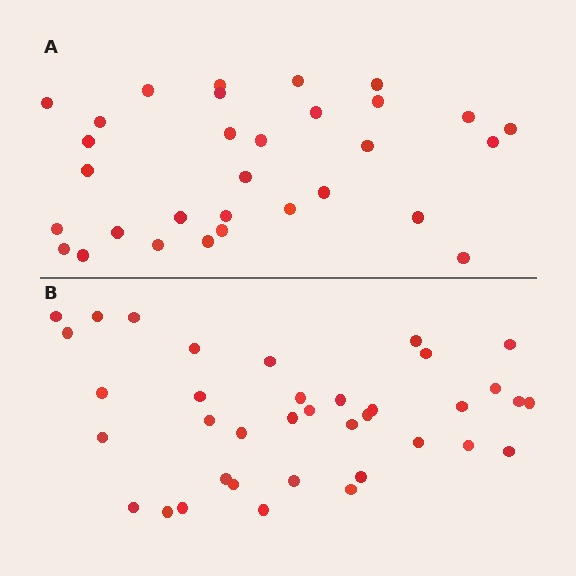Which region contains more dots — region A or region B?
Region B (the bottom region) has more dots.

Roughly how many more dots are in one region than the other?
Region B has about 6 more dots than region A.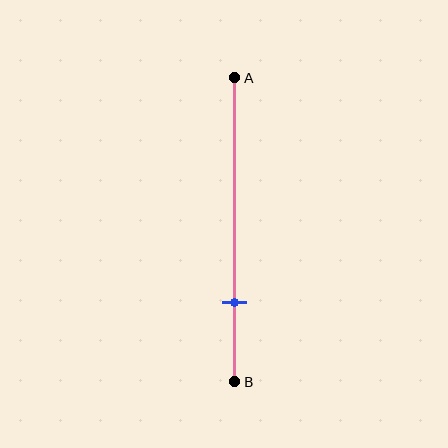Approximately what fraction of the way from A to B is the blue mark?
The blue mark is approximately 75% of the way from A to B.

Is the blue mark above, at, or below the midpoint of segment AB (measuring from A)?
The blue mark is below the midpoint of segment AB.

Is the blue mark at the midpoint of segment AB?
No, the mark is at about 75% from A, not at the 50% midpoint.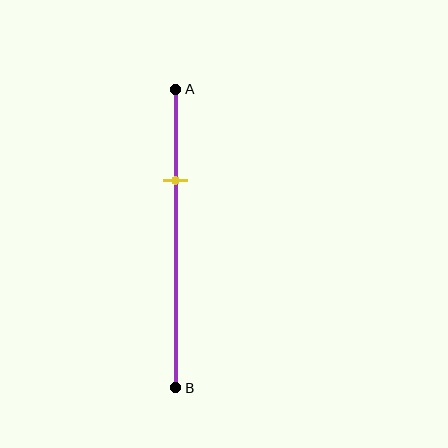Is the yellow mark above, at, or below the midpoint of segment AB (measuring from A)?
The yellow mark is above the midpoint of segment AB.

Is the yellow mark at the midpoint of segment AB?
No, the mark is at about 30% from A, not at the 50% midpoint.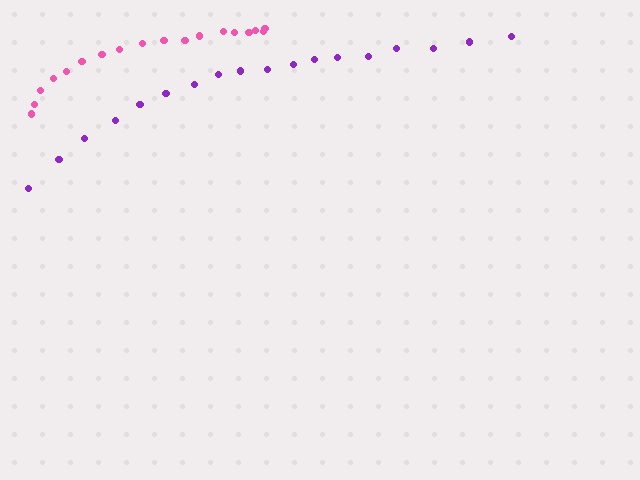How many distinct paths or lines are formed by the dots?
There are 2 distinct paths.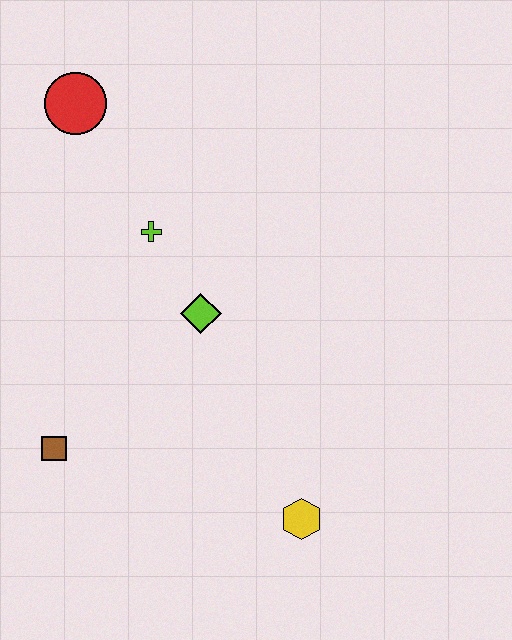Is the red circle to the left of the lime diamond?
Yes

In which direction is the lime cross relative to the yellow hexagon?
The lime cross is above the yellow hexagon.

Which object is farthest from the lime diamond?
The red circle is farthest from the lime diamond.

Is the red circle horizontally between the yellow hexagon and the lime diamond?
No